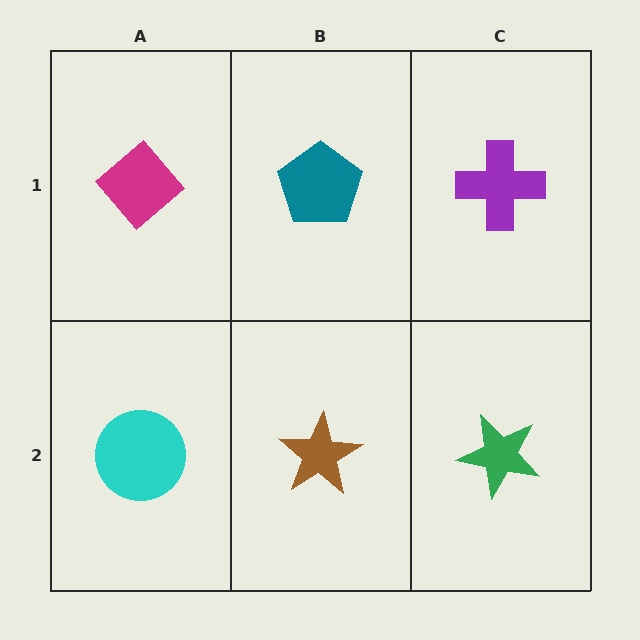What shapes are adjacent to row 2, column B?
A teal pentagon (row 1, column B), a cyan circle (row 2, column A), a green star (row 2, column C).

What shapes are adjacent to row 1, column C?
A green star (row 2, column C), a teal pentagon (row 1, column B).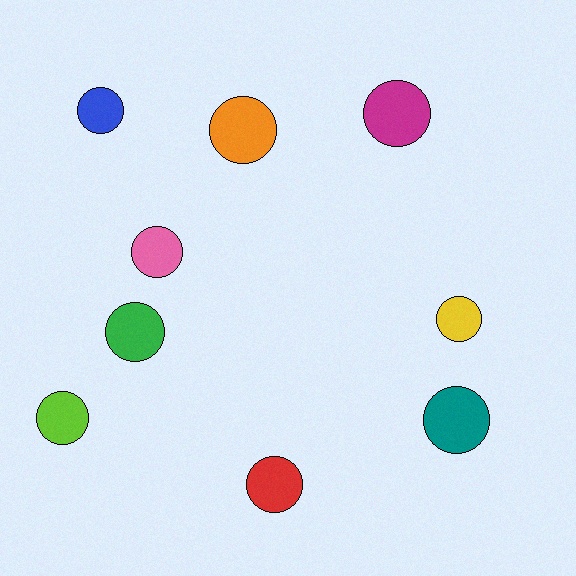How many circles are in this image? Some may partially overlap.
There are 9 circles.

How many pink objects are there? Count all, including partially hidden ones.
There is 1 pink object.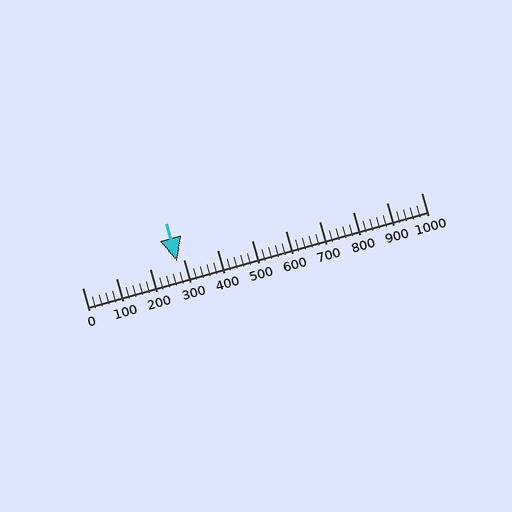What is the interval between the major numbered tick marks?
The major tick marks are spaced 100 units apart.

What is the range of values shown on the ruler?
The ruler shows values from 0 to 1000.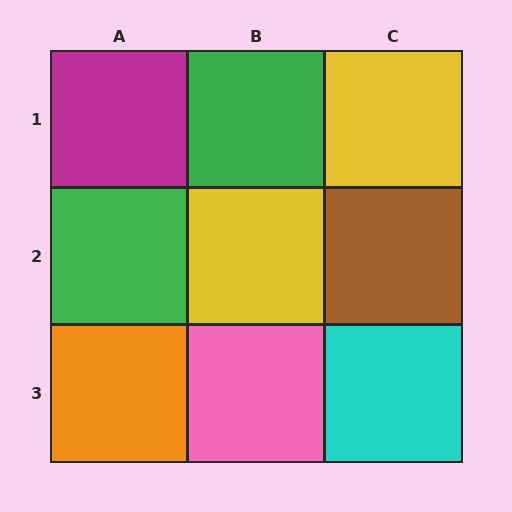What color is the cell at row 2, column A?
Green.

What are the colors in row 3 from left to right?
Orange, pink, cyan.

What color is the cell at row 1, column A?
Magenta.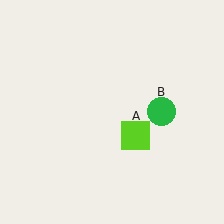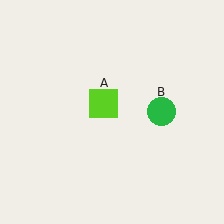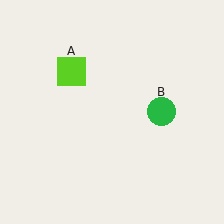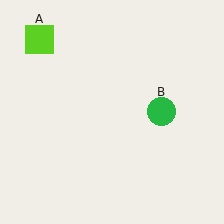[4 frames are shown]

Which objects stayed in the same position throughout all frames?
Green circle (object B) remained stationary.